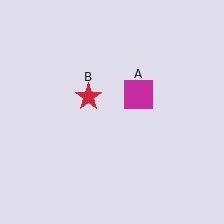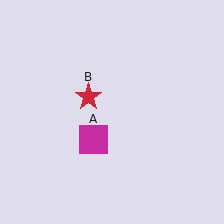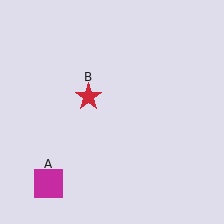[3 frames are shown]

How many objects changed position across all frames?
1 object changed position: magenta square (object A).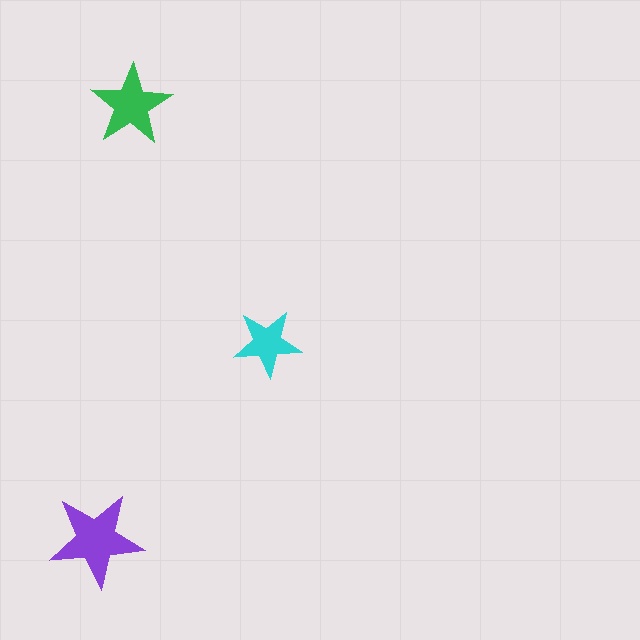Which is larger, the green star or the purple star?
The purple one.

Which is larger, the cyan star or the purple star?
The purple one.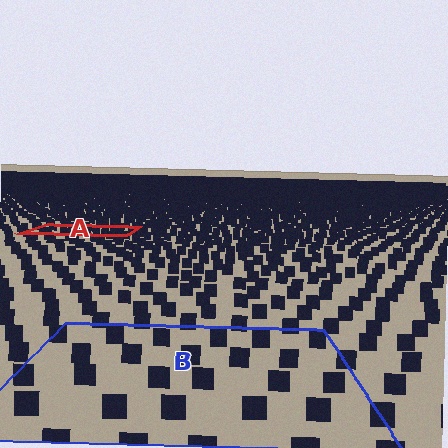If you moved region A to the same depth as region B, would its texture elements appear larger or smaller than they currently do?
They would appear larger. At a closer depth, the same texture elements are projected at a bigger on-screen size.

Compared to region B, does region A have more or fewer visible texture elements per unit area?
Region A has more texture elements per unit area — they are packed more densely because it is farther away.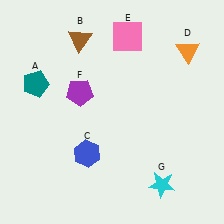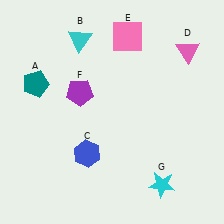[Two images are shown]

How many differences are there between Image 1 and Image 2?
There are 2 differences between the two images.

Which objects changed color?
B changed from brown to cyan. D changed from orange to pink.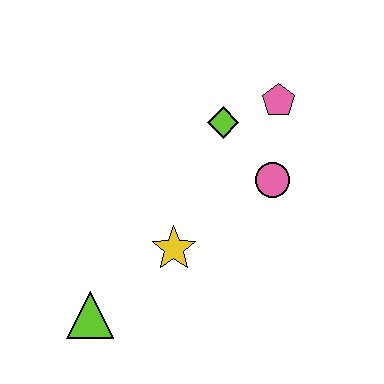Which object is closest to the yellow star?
The lime triangle is closest to the yellow star.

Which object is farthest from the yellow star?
The pink pentagon is farthest from the yellow star.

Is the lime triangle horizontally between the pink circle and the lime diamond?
No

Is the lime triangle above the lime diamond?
No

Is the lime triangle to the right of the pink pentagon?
No